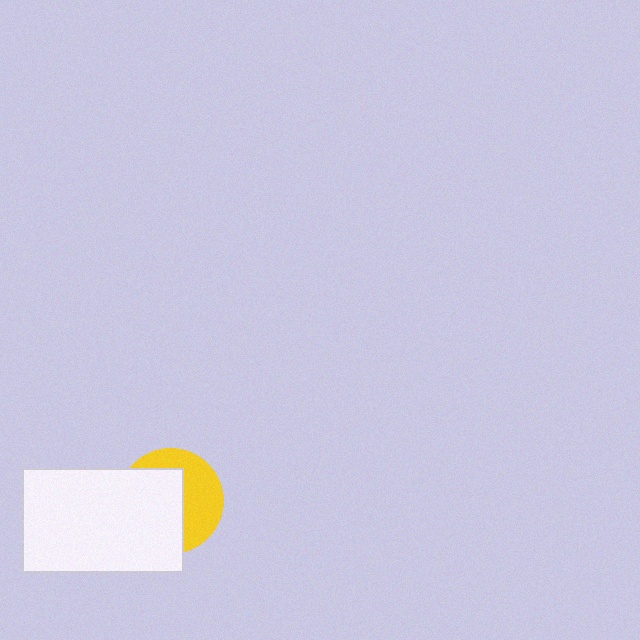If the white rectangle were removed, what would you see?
You would see the complete yellow circle.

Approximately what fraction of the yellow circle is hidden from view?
Roughly 56% of the yellow circle is hidden behind the white rectangle.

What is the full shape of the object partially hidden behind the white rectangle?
The partially hidden object is a yellow circle.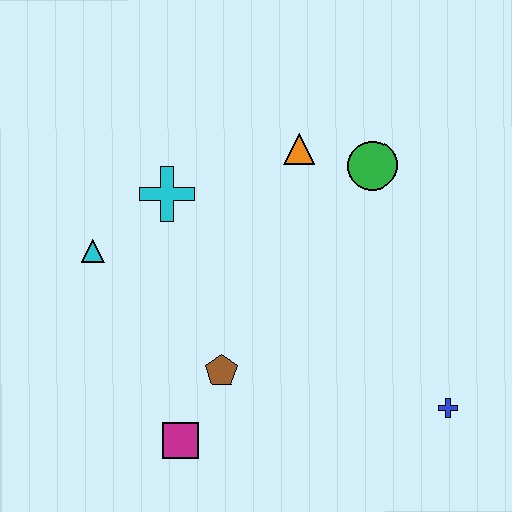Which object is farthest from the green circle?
The magenta square is farthest from the green circle.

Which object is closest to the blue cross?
The brown pentagon is closest to the blue cross.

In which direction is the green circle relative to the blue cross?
The green circle is above the blue cross.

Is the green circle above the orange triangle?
No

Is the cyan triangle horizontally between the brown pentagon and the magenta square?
No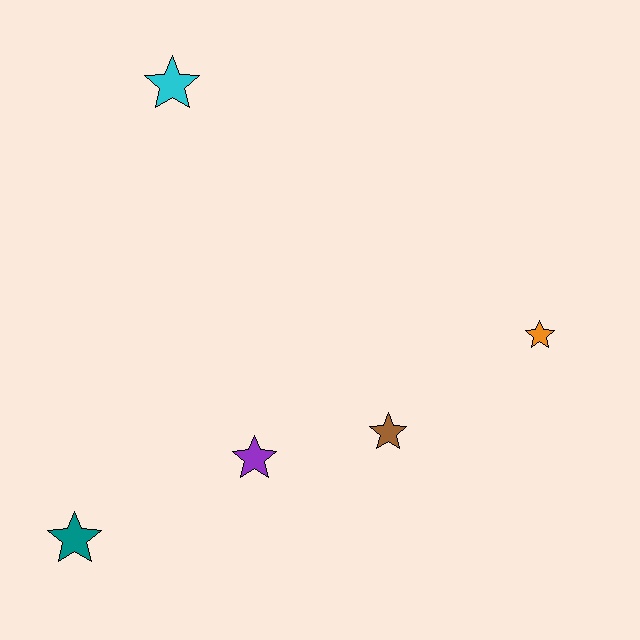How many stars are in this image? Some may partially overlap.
There are 5 stars.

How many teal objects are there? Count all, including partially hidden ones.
There is 1 teal object.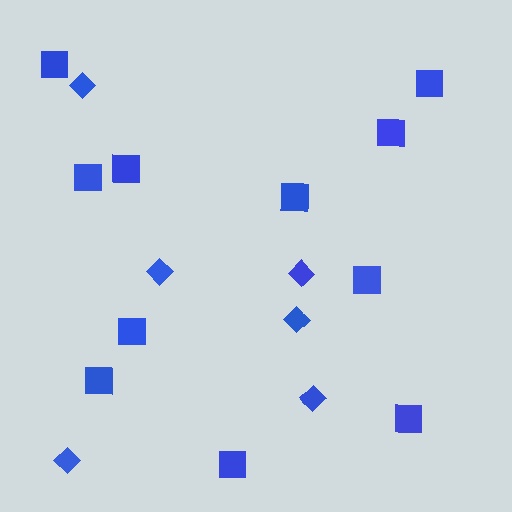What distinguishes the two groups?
There are 2 groups: one group of squares (11) and one group of diamonds (6).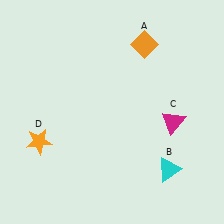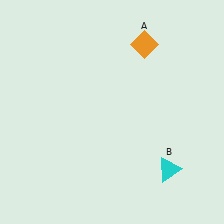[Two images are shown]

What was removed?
The magenta triangle (C), the orange star (D) were removed in Image 2.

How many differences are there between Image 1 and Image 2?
There are 2 differences between the two images.